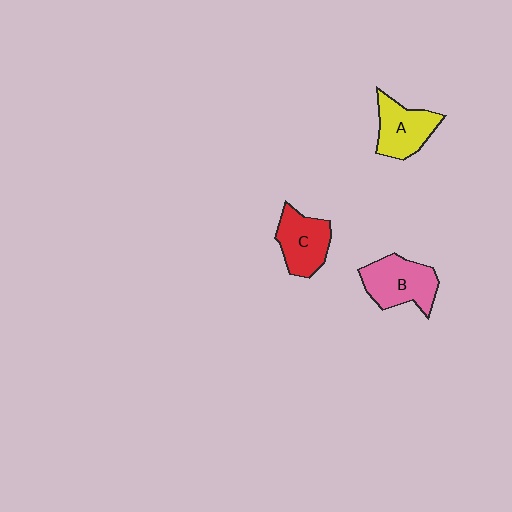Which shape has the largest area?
Shape B (pink).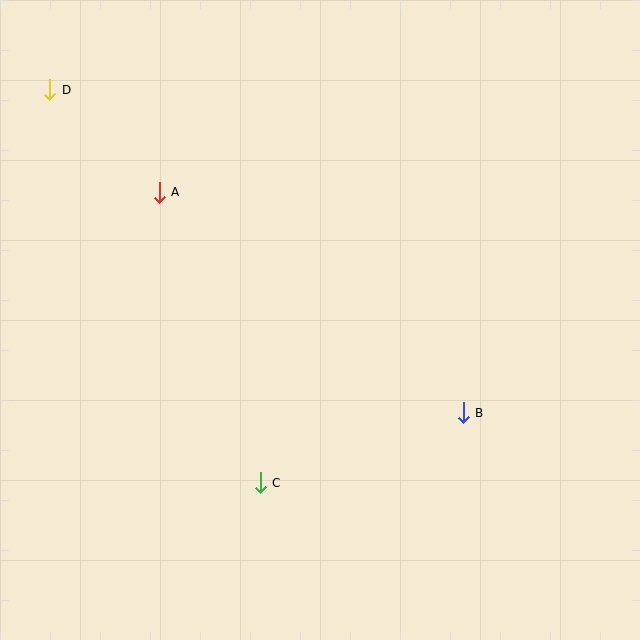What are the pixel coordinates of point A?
Point A is at (159, 192).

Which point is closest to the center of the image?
Point B at (463, 413) is closest to the center.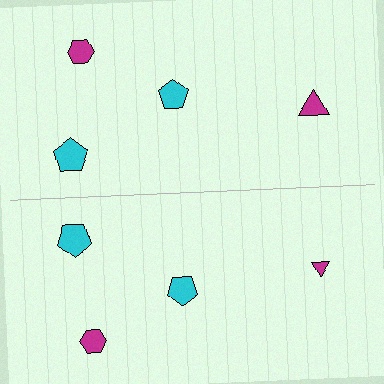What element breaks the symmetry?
The magenta triangle on the bottom side has a different size than its mirror counterpart.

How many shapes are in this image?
There are 8 shapes in this image.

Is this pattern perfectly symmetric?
No, the pattern is not perfectly symmetric. The magenta triangle on the bottom side has a different size than its mirror counterpart.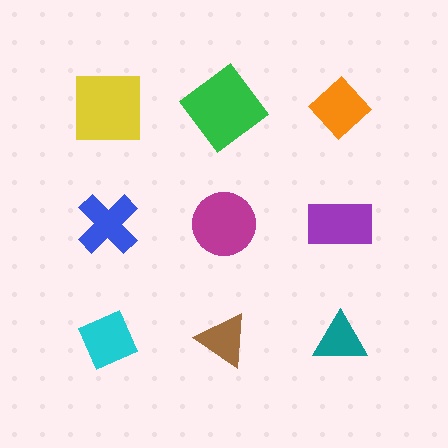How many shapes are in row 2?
3 shapes.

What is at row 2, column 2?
A magenta circle.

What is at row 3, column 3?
A teal triangle.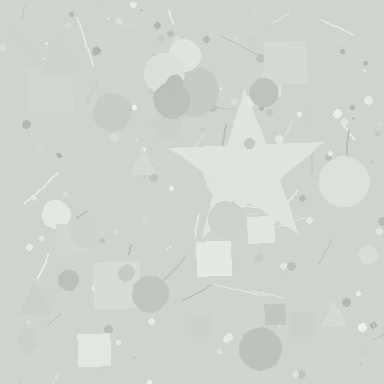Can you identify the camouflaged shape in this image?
The camouflaged shape is a star.